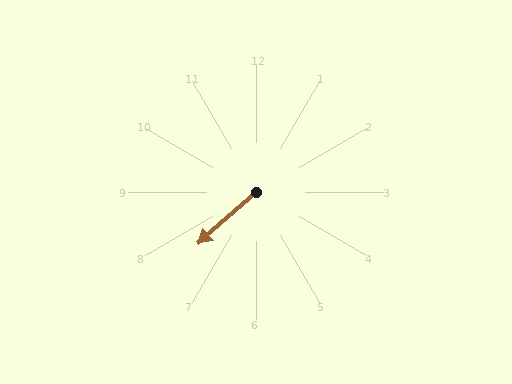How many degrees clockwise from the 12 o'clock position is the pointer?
Approximately 229 degrees.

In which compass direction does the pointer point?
Southwest.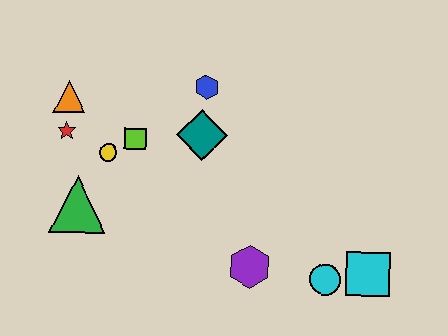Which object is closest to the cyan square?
The cyan circle is closest to the cyan square.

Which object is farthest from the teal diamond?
The cyan square is farthest from the teal diamond.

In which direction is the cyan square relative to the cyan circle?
The cyan square is to the right of the cyan circle.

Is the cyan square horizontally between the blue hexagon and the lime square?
No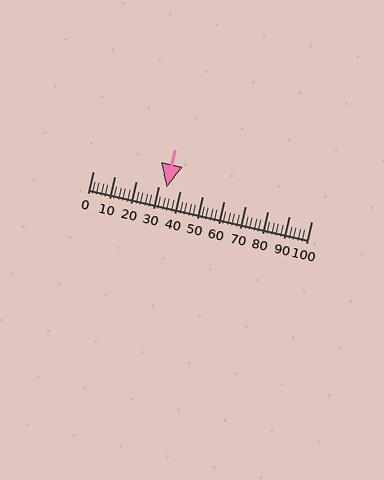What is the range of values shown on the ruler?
The ruler shows values from 0 to 100.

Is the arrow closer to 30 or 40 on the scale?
The arrow is closer to 30.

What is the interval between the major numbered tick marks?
The major tick marks are spaced 10 units apart.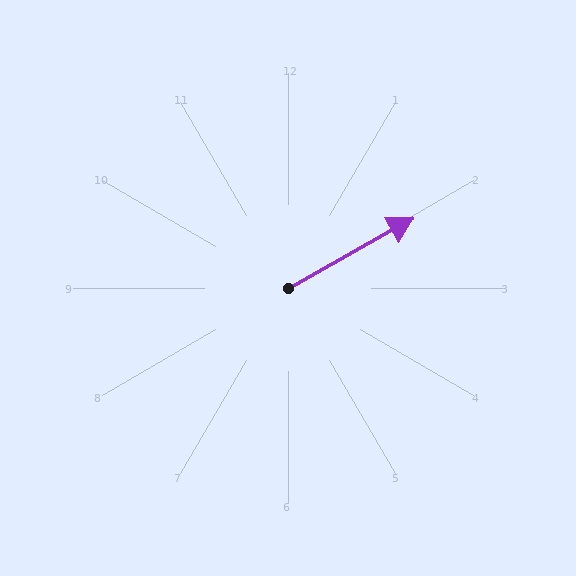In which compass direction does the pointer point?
Northeast.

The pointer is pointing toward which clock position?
Roughly 2 o'clock.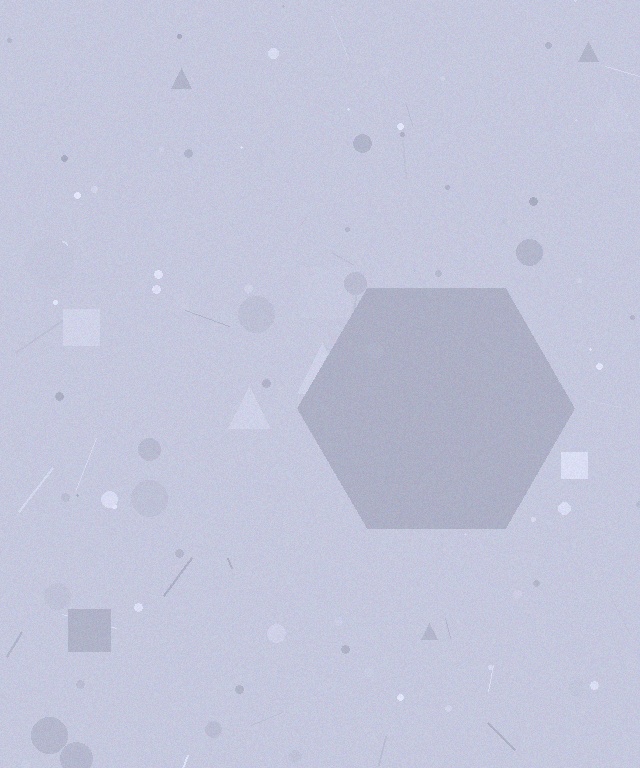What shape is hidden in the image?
A hexagon is hidden in the image.